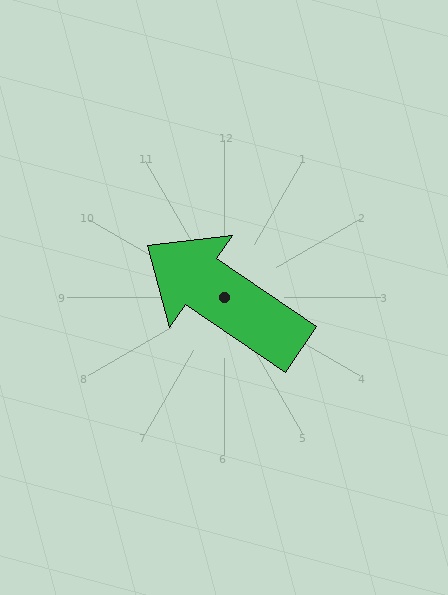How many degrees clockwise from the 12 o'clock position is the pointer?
Approximately 304 degrees.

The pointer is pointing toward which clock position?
Roughly 10 o'clock.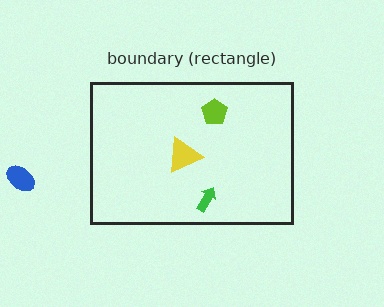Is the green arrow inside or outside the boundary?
Inside.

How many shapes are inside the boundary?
3 inside, 1 outside.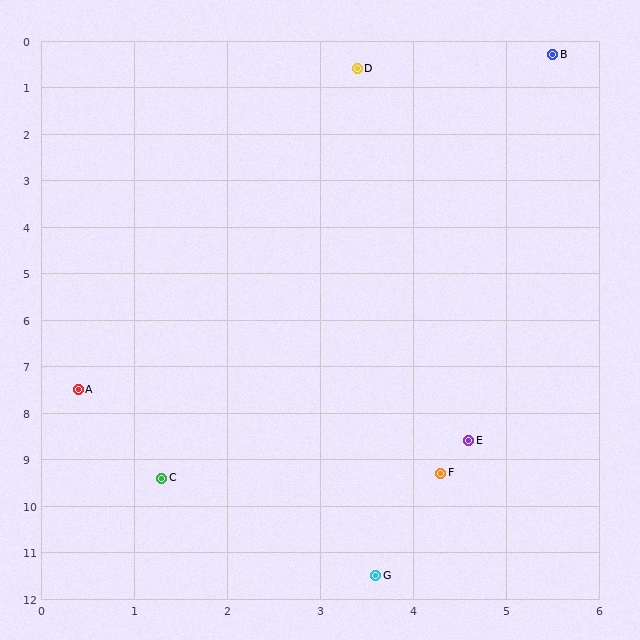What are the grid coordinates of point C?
Point C is at approximately (1.3, 9.4).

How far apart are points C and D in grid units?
Points C and D are about 9.0 grid units apart.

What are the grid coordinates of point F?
Point F is at approximately (4.3, 9.3).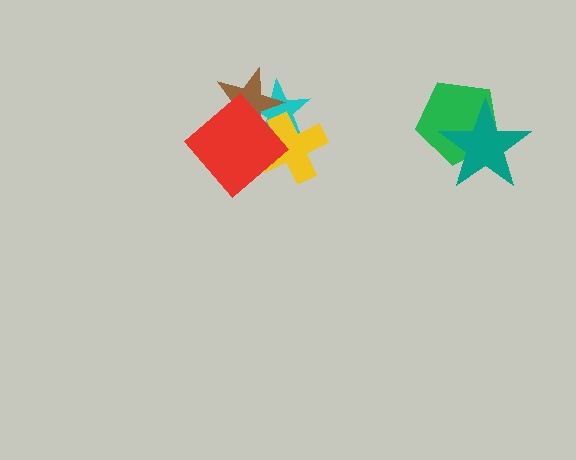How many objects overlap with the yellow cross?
3 objects overlap with the yellow cross.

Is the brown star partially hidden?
Yes, it is partially covered by another shape.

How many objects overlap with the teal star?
1 object overlaps with the teal star.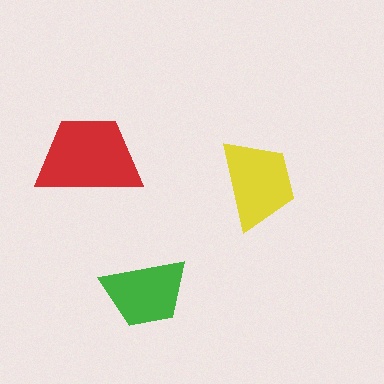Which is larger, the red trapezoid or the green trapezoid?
The red one.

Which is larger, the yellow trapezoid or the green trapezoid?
The yellow one.